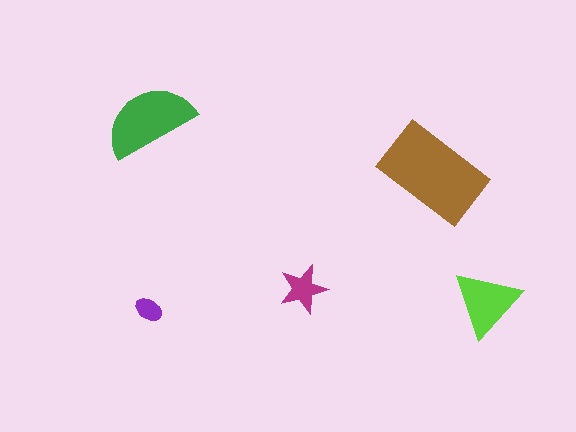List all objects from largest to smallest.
The brown rectangle, the green semicircle, the lime triangle, the magenta star, the purple ellipse.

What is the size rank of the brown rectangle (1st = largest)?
1st.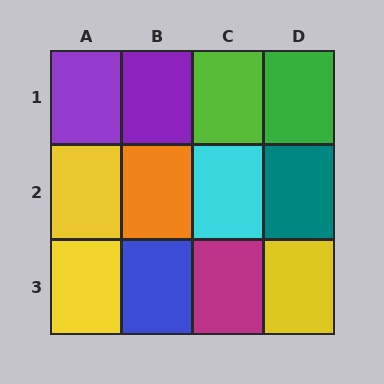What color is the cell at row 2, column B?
Orange.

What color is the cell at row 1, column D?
Green.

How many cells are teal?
1 cell is teal.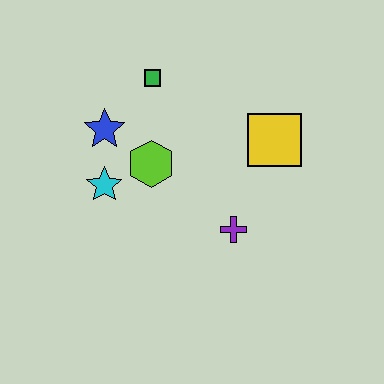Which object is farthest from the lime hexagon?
The yellow square is farthest from the lime hexagon.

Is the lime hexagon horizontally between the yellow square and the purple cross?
No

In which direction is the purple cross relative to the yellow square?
The purple cross is below the yellow square.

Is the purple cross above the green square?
No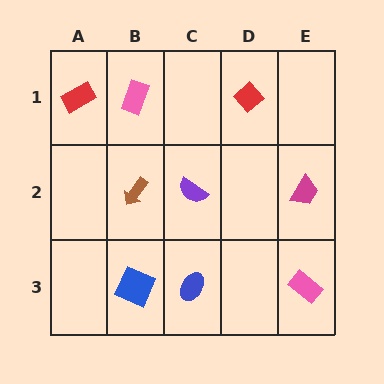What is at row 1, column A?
A red rectangle.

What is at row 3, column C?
A blue ellipse.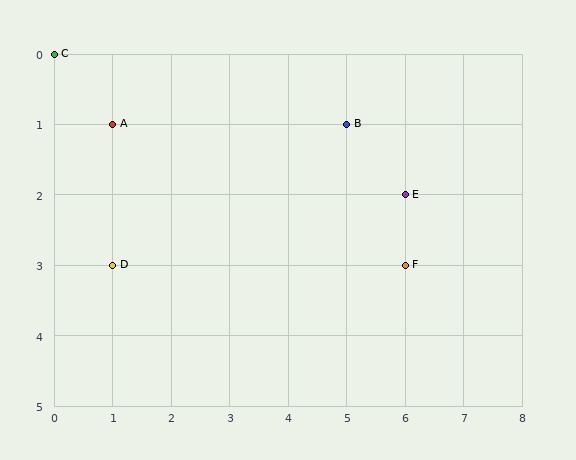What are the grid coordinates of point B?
Point B is at grid coordinates (5, 1).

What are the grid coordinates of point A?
Point A is at grid coordinates (1, 1).